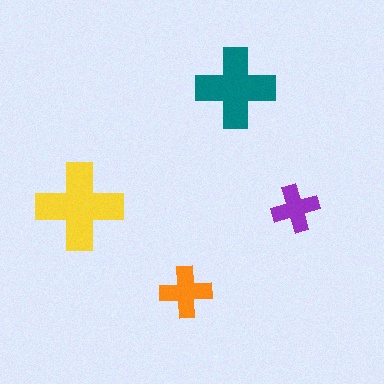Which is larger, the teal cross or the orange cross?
The teal one.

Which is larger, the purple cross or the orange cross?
The orange one.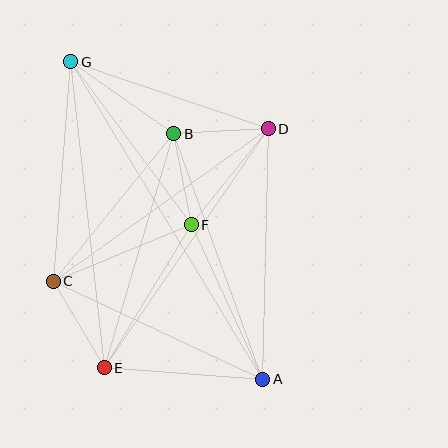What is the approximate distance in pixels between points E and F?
The distance between E and F is approximately 167 pixels.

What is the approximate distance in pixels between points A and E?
The distance between A and E is approximately 159 pixels.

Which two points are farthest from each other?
Points A and G are farthest from each other.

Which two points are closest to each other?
Points B and F are closest to each other.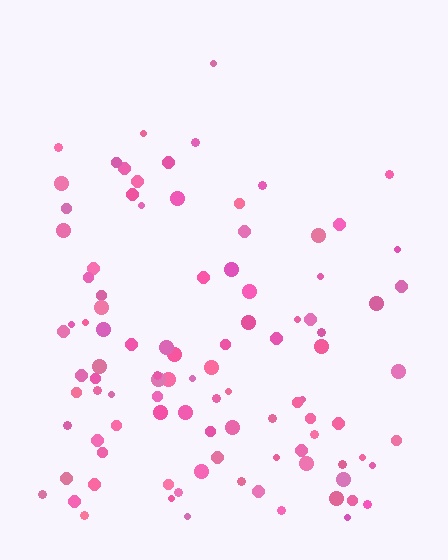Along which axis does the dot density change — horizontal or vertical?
Vertical.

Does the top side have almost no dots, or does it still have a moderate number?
Still a moderate number, just noticeably fewer than the bottom.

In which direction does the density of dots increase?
From top to bottom, with the bottom side densest.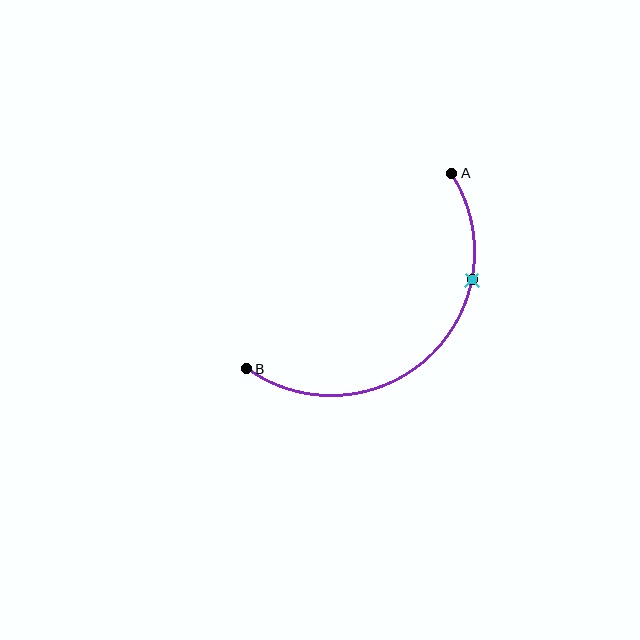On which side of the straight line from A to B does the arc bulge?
The arc bulges below and to the right of the straight line connecting A and B.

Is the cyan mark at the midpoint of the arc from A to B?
No. The cyan mark lies on the arc but is closer to endpoint A. The arc midpoint would be at the point on the curve equidistant along the arc from both A and B.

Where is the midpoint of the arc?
The arc midpoint is the point on the curve farthest from the straight line joining A and B. It sits below and to the right of that line.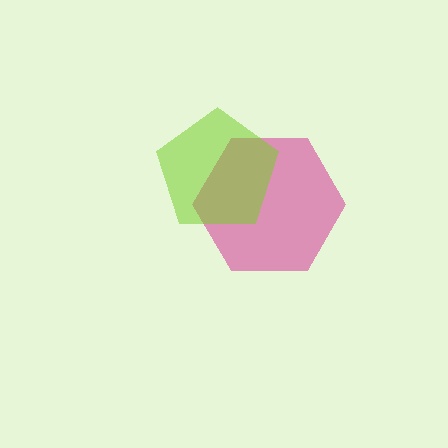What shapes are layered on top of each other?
The layered shapes are: a magenta hexagon, a lime pentagon.